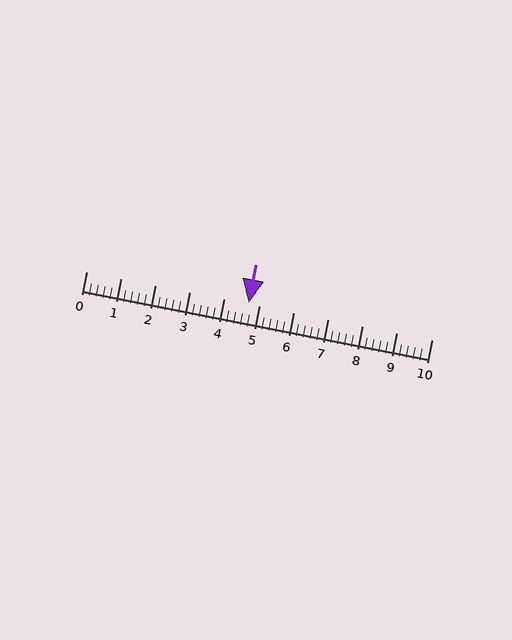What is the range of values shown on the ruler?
The ruler shows values from 0 to 10.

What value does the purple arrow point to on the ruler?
The purple arrow points to approximately 4.7.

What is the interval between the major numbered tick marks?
The major tick marks are spaced 1 units apart.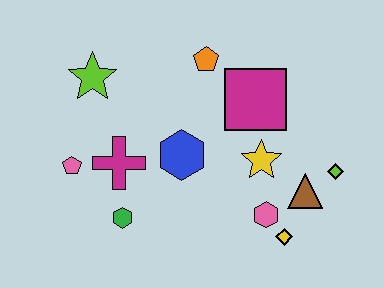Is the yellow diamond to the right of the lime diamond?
No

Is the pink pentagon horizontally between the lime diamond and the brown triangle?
No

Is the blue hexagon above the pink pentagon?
Yes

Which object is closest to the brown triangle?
The lime diamond is closest to the brown triangle.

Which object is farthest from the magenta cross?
The lime diamond is farthest from the magenta cross.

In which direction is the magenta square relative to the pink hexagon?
The magenta square is above the pink hexagon.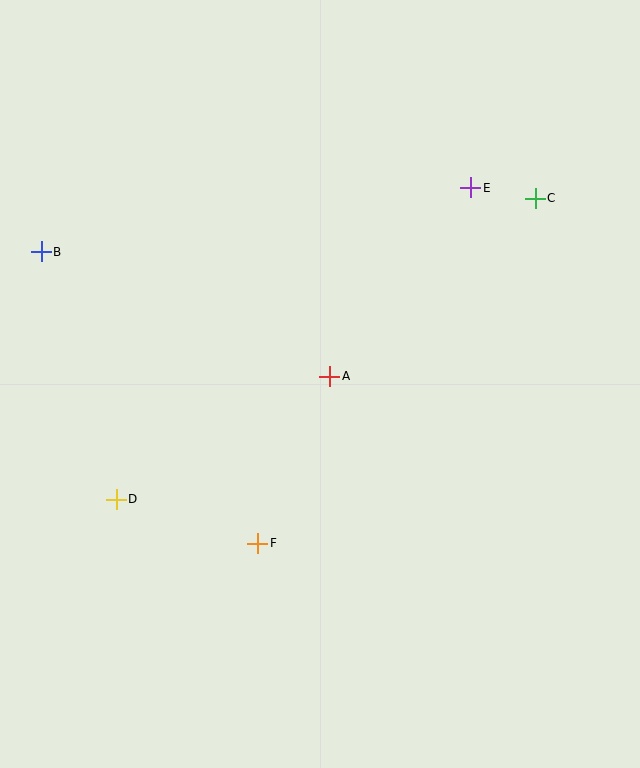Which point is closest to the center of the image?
Point A at (330, 376) is closest to the center.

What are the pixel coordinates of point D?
Point D is at (116, 499).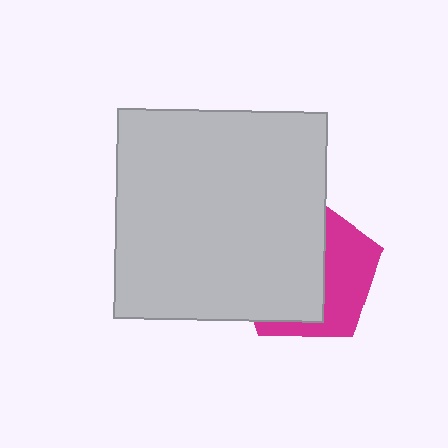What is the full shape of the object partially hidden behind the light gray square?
The partially hidden object is a magenta pentagon.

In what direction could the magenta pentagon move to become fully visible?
The magenta pentagon could move right. That would shift it out from behind the light gray square entirely.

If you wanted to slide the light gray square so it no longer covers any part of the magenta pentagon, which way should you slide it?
Slide it left — that is the most direct way to separate the two shapes.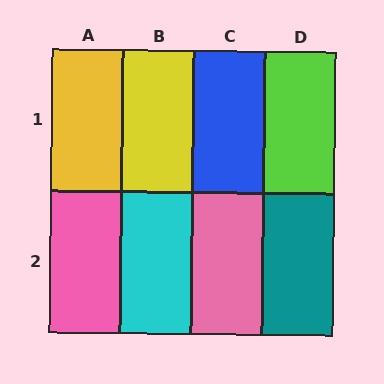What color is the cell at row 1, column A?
Yellow.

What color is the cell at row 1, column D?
Lime.